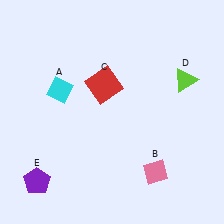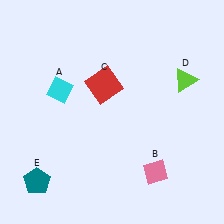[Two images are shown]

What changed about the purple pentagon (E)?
In Image 1, E is purple. In Image 2, it changed to teal.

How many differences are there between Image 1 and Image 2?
There is 1 difference between the two images.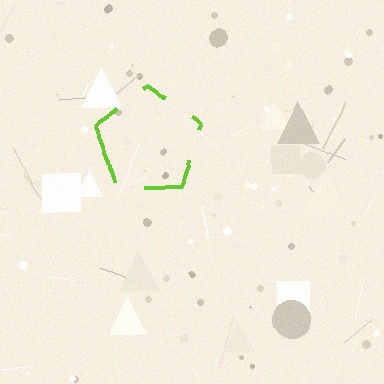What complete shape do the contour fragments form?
The contour fragments form a pentagon.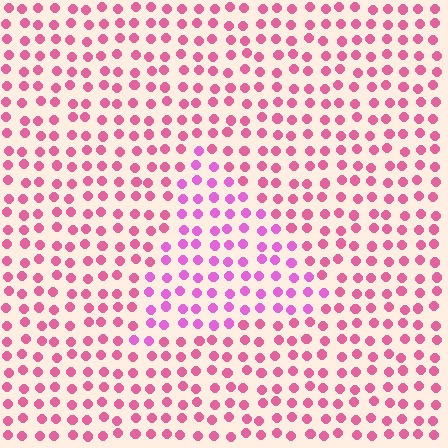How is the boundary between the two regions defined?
The boundary is defined purely by a slight shift in hue (about 27 degrees). Spacing, size, and orientation are identical on both sides.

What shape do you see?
I see a triangle.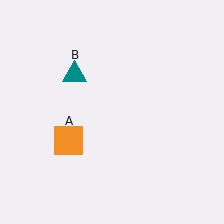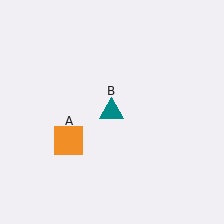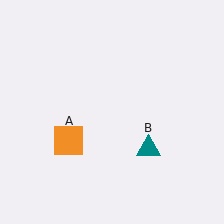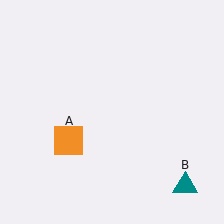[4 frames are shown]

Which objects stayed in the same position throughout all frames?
Orange square (object A) remained stationary.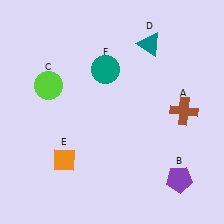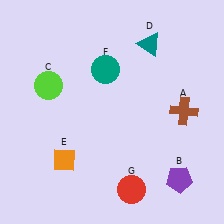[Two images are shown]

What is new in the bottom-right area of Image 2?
A red circle (G) was added in the bottom-right area of Image 2.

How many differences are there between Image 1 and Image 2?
There is 1 difference between the two images.